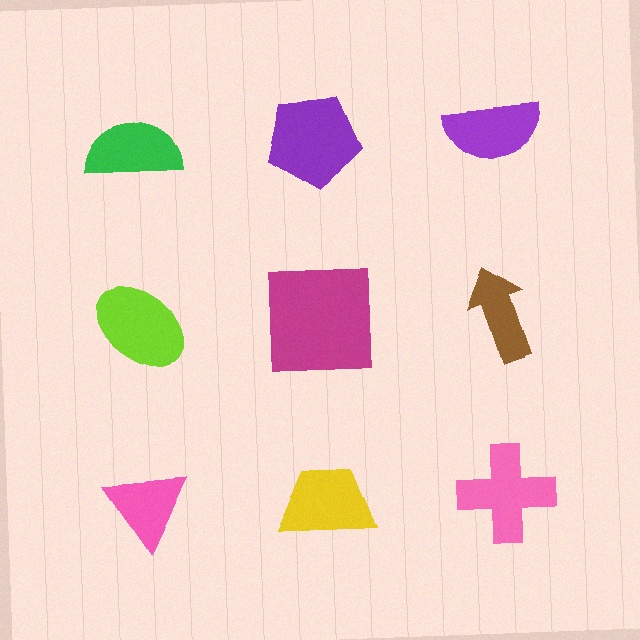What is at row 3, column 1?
A pink triangle.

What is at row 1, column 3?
A purple semicircle.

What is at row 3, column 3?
A pink cross.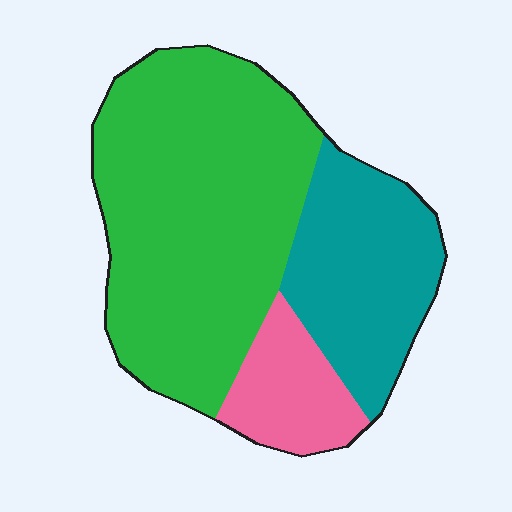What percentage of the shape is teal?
Teal takes up about one quarter (1/4) of the shape.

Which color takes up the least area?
Pink, at roughly 15%.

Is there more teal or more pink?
Teal.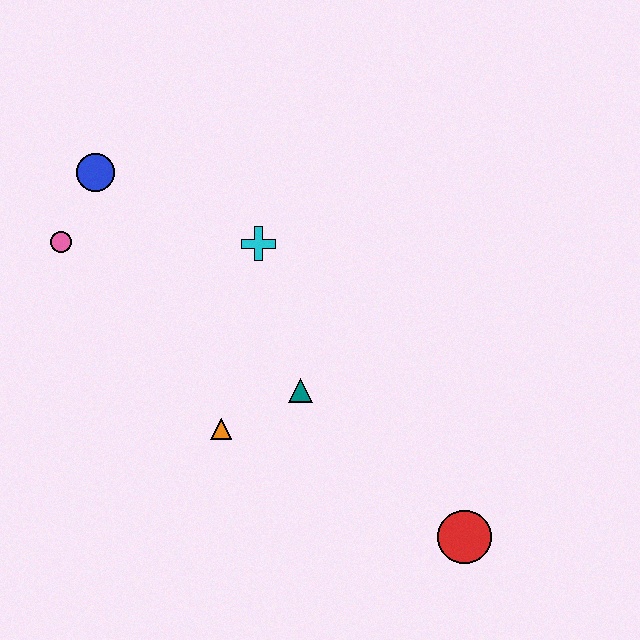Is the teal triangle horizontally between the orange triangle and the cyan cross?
No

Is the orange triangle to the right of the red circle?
No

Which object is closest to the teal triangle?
The orange triangle is closest to the teal triangle.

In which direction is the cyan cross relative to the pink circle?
The cyan cross is to the right of the pink circle.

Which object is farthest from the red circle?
The blue circle is farthest from the red circle.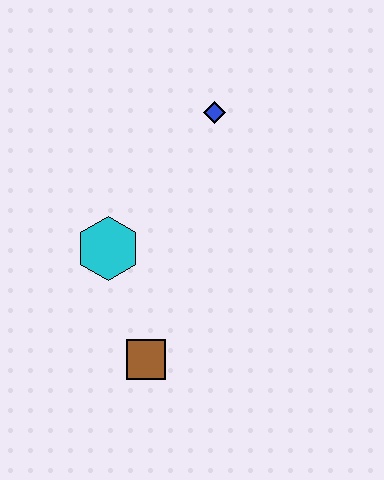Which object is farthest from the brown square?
The blue diamond is farthest from the brown square.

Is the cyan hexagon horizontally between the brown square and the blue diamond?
No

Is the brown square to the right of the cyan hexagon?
Yes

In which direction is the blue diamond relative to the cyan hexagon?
The blue diamond is above the cyan hexagon.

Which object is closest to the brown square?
The cyan hexagon is closest to the brown square.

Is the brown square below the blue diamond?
Yes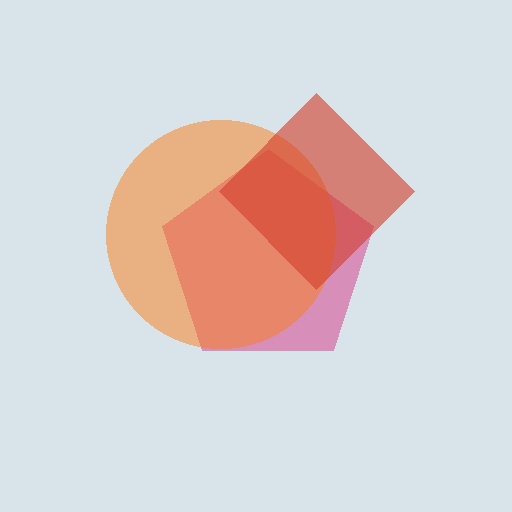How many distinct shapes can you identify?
There are 3 distinct shapes: a pink pentagon, an orange circle, a red diamond.